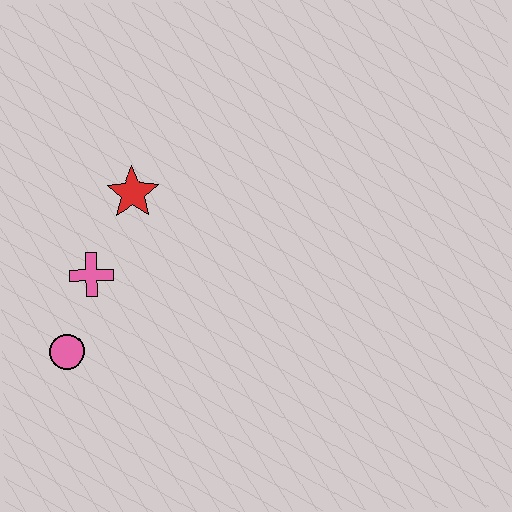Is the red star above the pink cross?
Yes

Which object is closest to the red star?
The pink cross is closest to the red star.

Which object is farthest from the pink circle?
The red star is farthest from the pink circle.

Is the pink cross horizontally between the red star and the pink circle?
Yes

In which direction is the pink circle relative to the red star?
The pink circle is below the red star.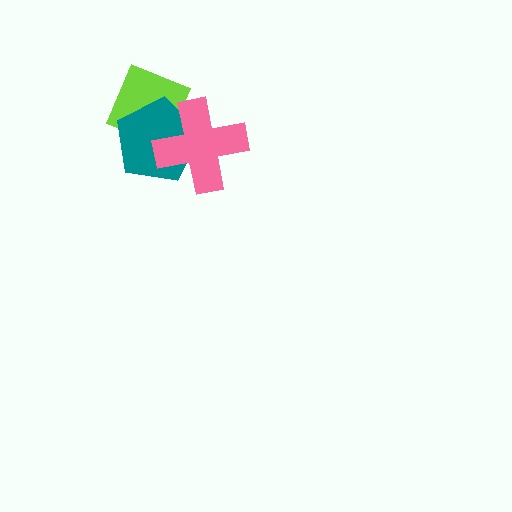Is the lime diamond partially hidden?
Yes, it is partially covered by another shape.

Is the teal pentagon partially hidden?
Yes, it is partially covered by another shape.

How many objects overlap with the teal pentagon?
2 objects overlap with the teal pentagon.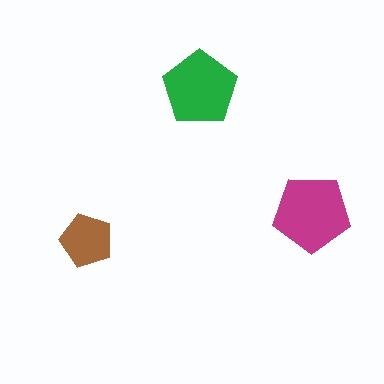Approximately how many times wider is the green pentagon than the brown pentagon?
About 1.5 times wider.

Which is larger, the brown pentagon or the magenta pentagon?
The magenta one.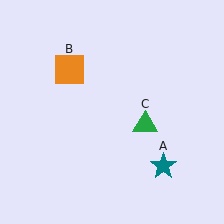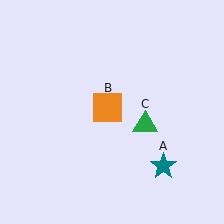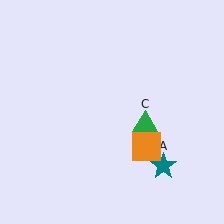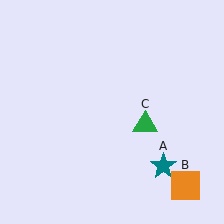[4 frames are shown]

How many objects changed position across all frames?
1 object changed position: orange square (object B).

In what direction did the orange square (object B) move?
The orange square (object B) moved down and to the right.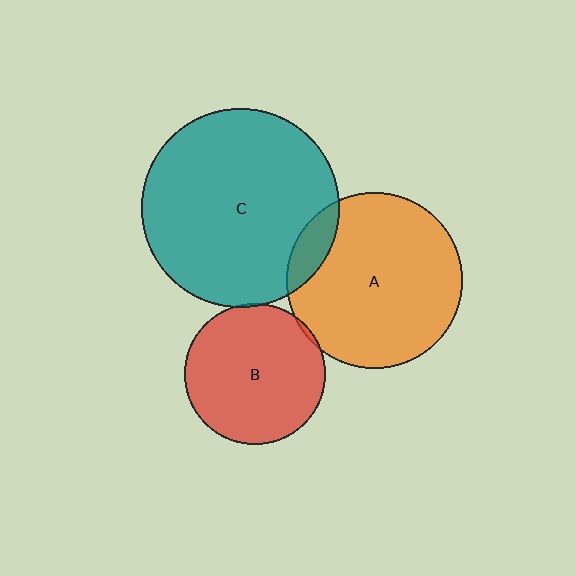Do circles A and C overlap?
Yes.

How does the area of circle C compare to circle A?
Approximately 1.3 times.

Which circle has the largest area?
Circle C (teal).